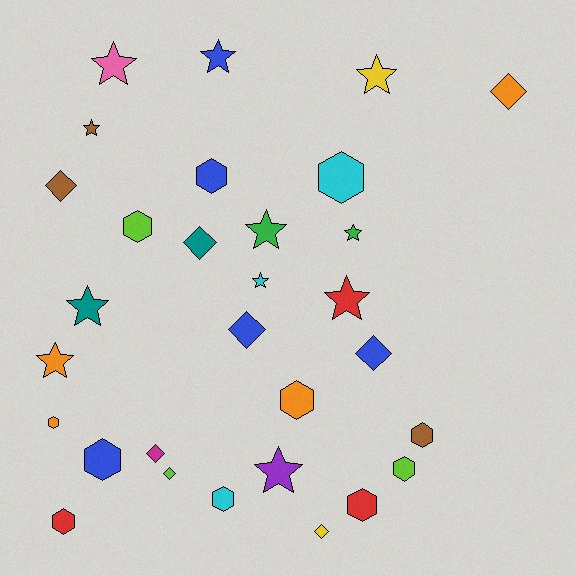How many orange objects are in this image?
There are 4 orange objects.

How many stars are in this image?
There are 11 stars.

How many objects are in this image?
There are 30 objects.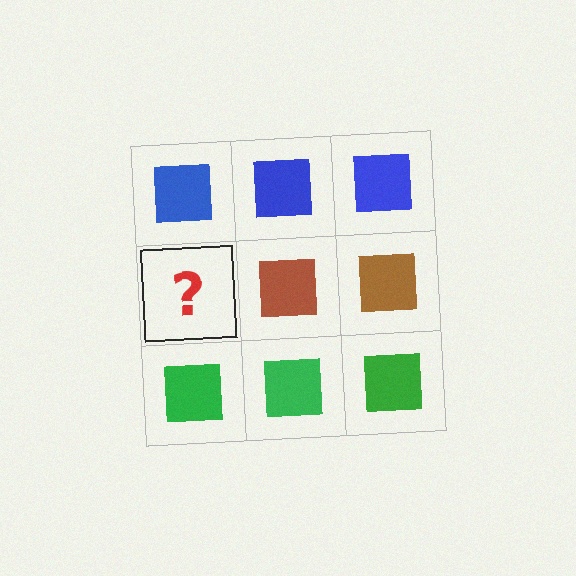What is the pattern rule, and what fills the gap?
The rule is that each row has a consistent color. The gap should be filled with a brown square.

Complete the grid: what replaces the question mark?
The question mark should be replaced with a brown square.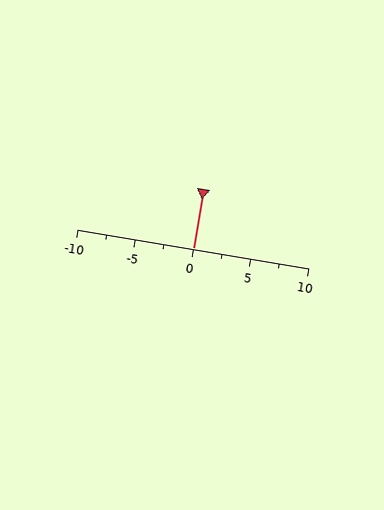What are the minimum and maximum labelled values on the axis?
The axis runs from -10 to 10.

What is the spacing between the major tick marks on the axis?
The major ticks are spaced 5 apart.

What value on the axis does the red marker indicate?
The marker indicates approximately 0.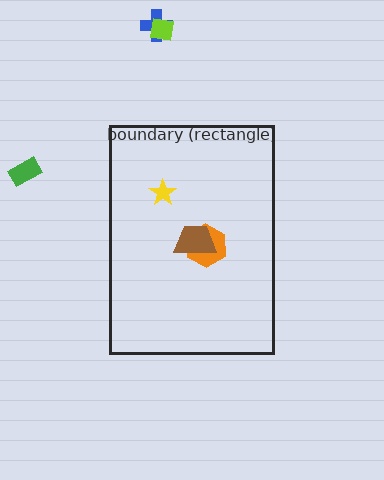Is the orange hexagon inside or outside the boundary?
Inside.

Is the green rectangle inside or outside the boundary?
Outside.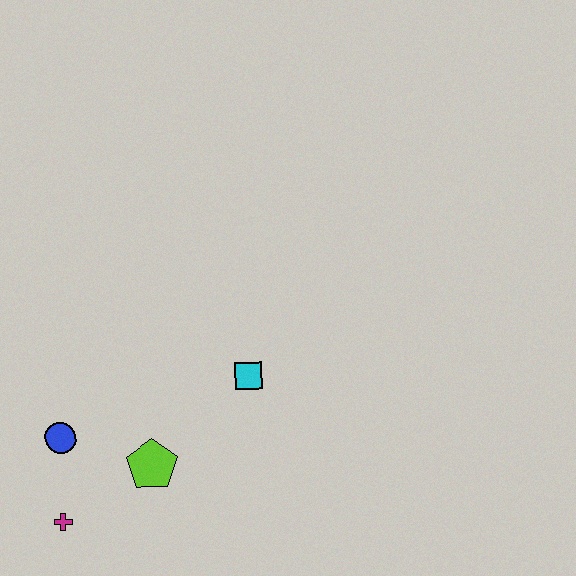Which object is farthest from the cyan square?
The magenta cross is farthest from the cyan square.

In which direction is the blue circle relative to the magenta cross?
The blue circle is above the magenta cross.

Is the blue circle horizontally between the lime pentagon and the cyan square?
No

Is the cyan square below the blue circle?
No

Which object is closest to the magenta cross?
The blue circle is closest to the magenta cross.